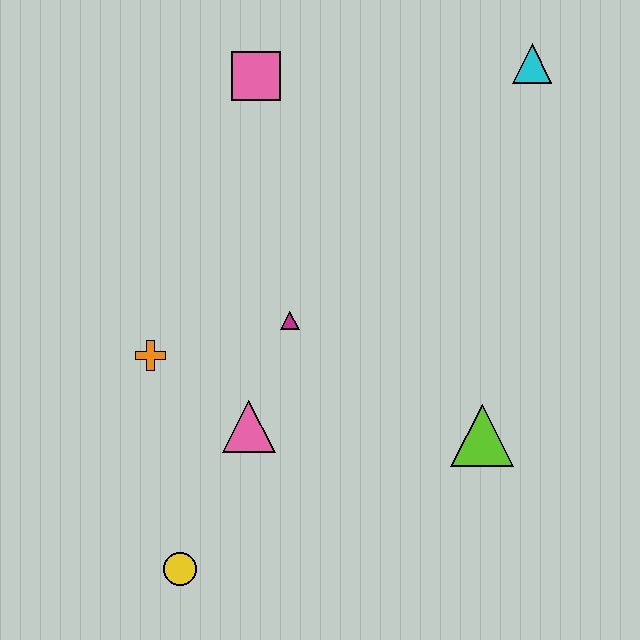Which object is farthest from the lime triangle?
The pink square is farthest from the lime triangle.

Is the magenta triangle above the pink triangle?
Yes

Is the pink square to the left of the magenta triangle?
Yes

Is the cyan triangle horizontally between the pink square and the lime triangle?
No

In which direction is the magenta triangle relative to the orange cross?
The magenta triangle is to the right of the orange cross.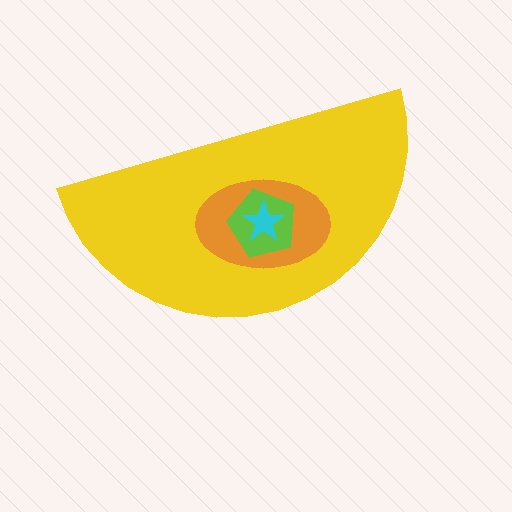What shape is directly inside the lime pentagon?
The cyan star.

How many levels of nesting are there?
4.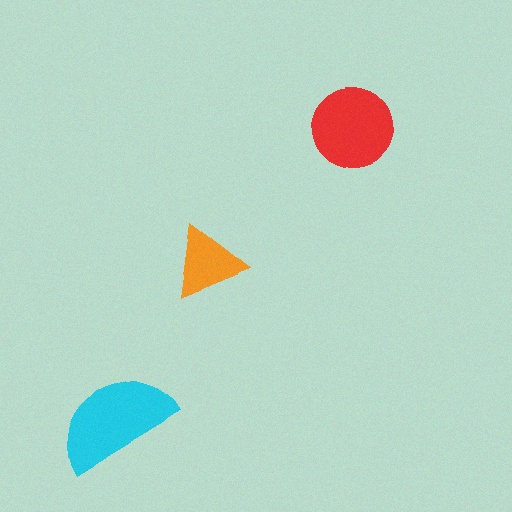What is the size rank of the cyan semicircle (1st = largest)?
1st.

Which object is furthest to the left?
The cyan semicircle is leftmost.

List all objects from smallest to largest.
The orange triangle, the red circle, the cyan semicircle.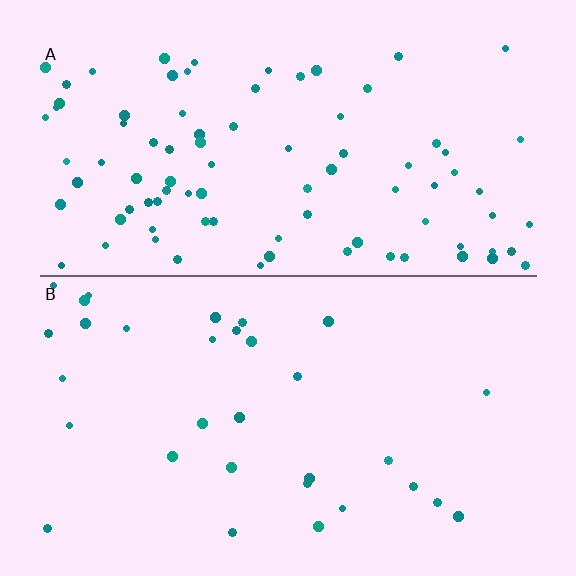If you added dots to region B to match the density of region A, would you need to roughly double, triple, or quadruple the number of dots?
Approximately triple.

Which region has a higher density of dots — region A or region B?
A (the top).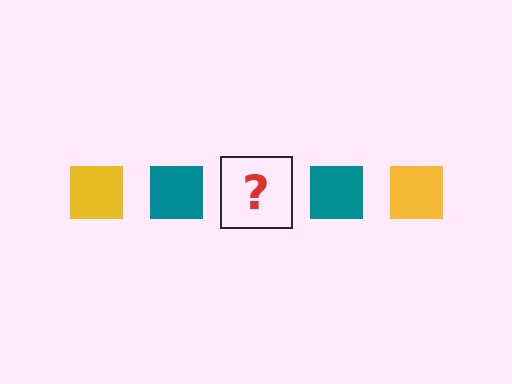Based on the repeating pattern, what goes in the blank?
The blank should be a yellow square.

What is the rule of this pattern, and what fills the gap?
The rule is that the pattern cycles through yellow, teal squares. The gap should be filled with a yellow square.